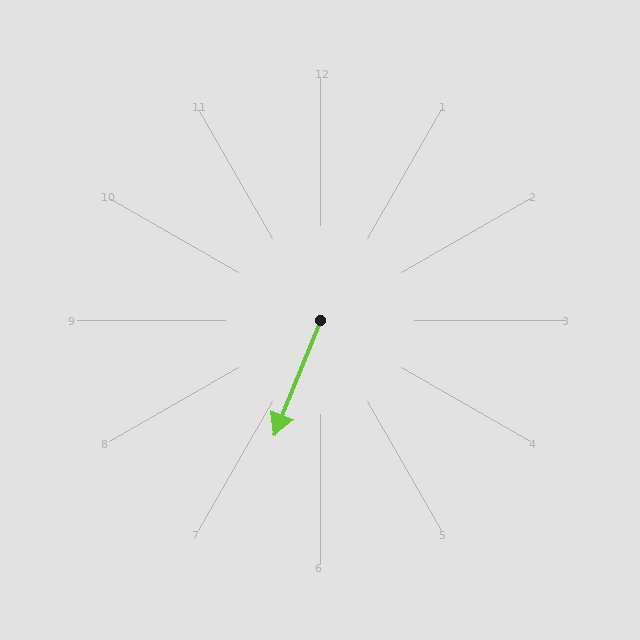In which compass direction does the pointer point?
South.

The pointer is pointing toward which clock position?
Roughly 7 o'clock.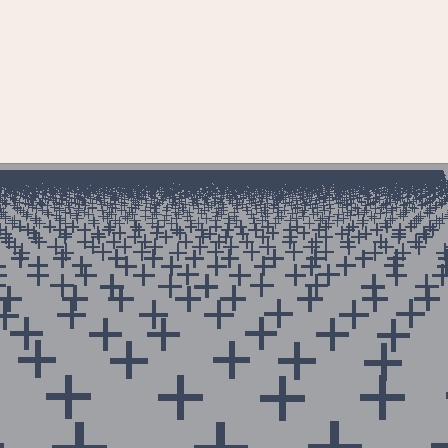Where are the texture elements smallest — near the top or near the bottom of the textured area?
Near the top.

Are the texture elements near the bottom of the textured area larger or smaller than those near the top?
Larger. Near the bottom, elements are closer to the viewer and appear at a bigger on-screen size.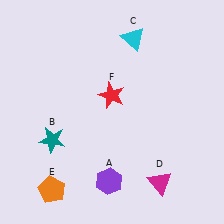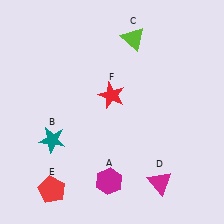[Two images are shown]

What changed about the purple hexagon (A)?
In Image 1, A is purple. In Image 2, it changed to magenta.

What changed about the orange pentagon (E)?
In Image 1, E is orange. In Image 2, it changed to red.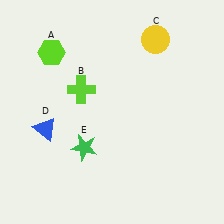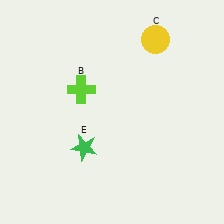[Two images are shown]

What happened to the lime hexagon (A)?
The lime hexagon (A) was removed in Image 2. It was in the top-left area of Image 1.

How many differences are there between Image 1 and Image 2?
There are 2 differences between the two images.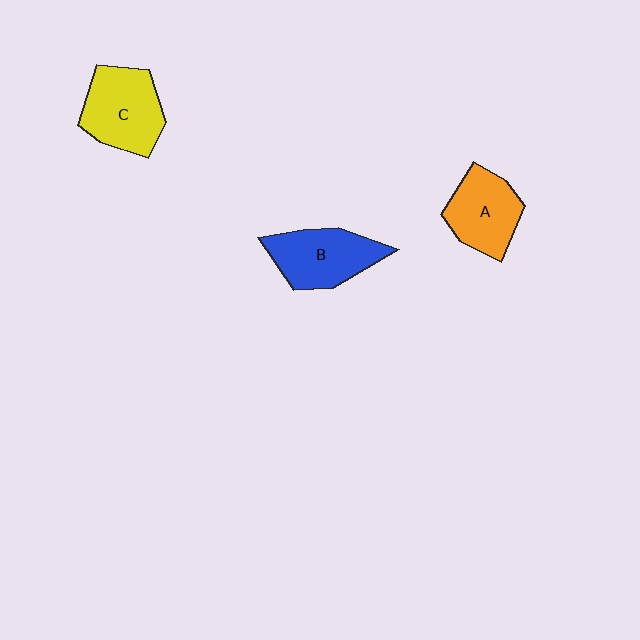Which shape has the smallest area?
Shape A (orange).